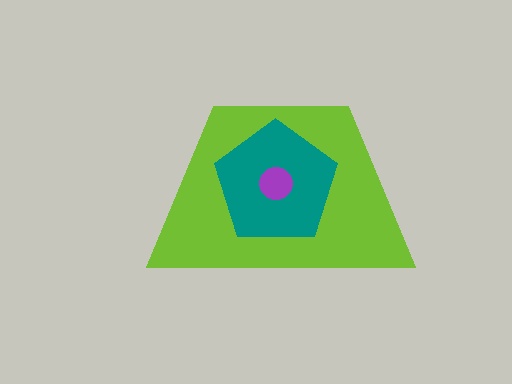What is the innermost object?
The purple circle.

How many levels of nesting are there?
3.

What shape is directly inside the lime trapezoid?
The teal pentagon.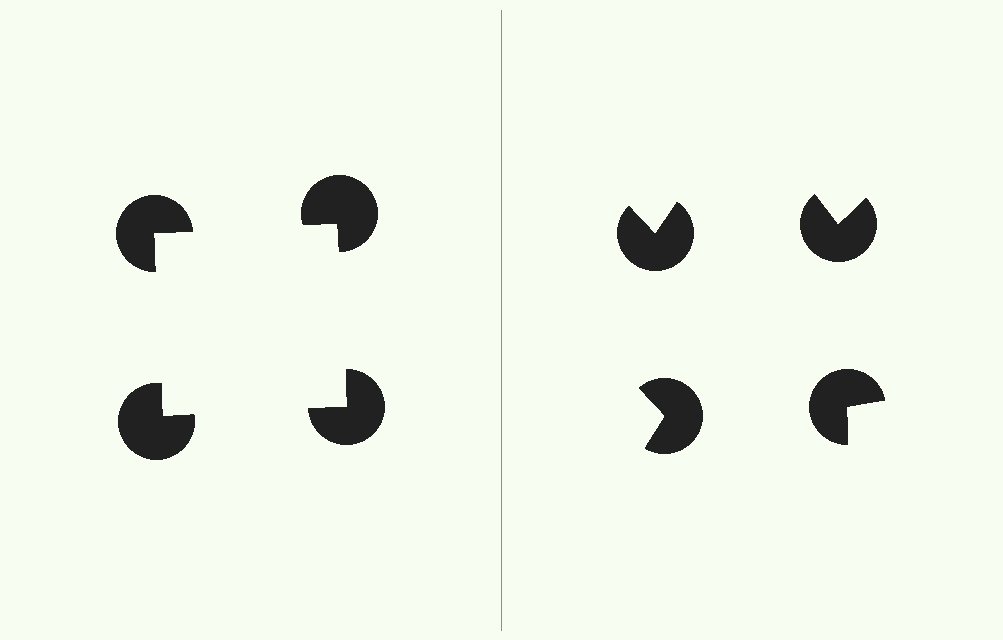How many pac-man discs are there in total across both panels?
8 — 4 on each side.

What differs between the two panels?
The pac-man discs are positioned identically on both sides; only the wedge orientations differ. On the left they align to a square; on the right they are misaligned.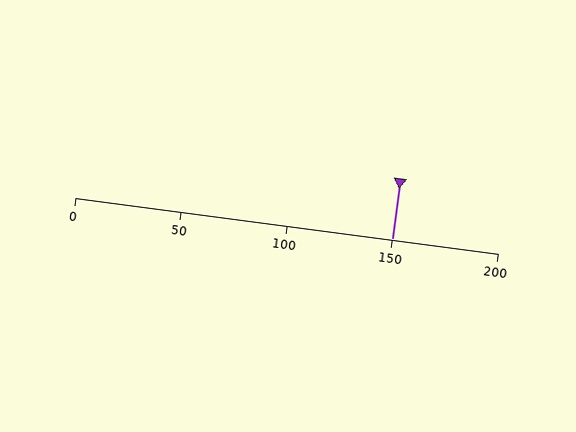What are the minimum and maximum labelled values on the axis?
The axis runs from 0 to 200.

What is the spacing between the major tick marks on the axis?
The major ticks are spaced 50 apart.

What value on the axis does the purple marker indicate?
The marker indicates approximately 150.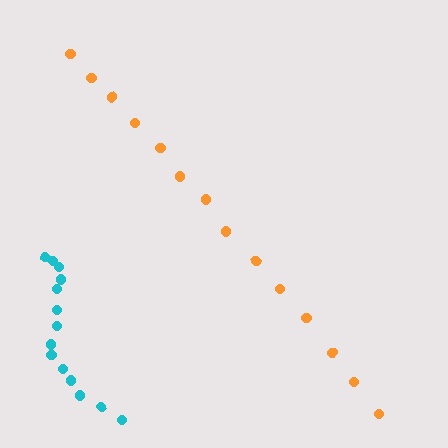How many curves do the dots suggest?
There are 2 distinct paths.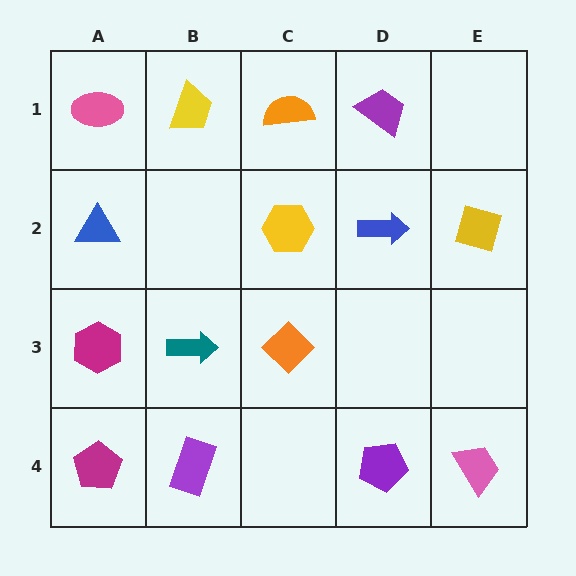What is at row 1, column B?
A yellow trapezoid.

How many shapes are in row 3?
3 shapes.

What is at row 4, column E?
A pink trapezoid.